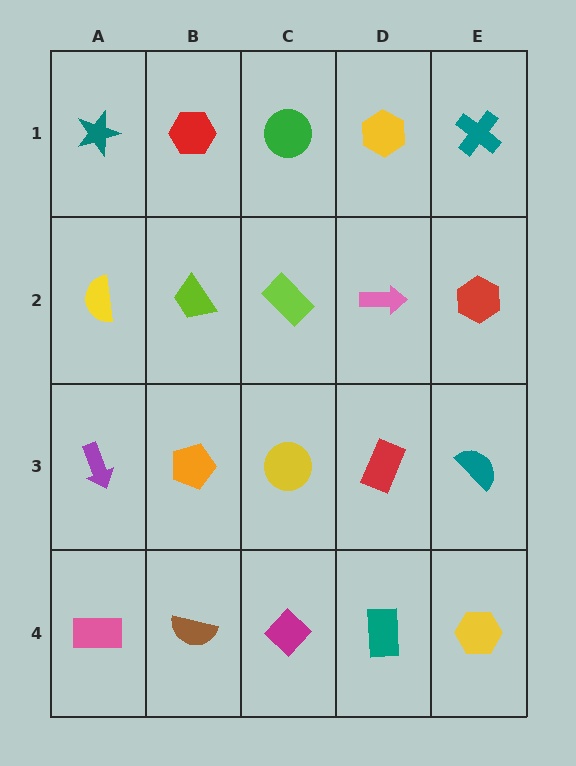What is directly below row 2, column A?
A purple arrow.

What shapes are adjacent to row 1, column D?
A pink arrow (row 2, column D), a green circle (row 1, column C), a teal cross (row 1, column E).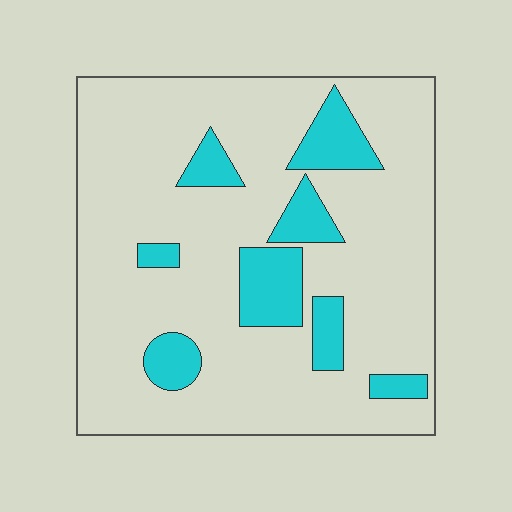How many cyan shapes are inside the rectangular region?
8.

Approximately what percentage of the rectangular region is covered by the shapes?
Approximately 15%.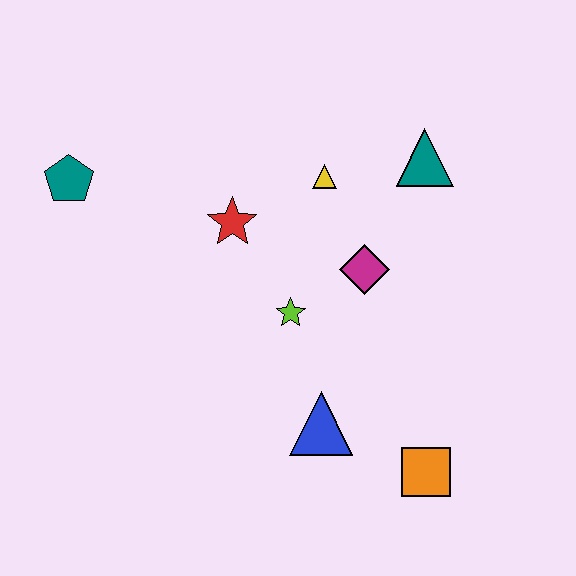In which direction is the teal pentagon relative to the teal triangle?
The teal pentagon is to the left of the teal triangle.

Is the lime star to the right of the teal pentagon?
Yes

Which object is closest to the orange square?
The blue triangle is closest to the orange square.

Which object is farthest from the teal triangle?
The teal pentagon is farthest from the teal triangle.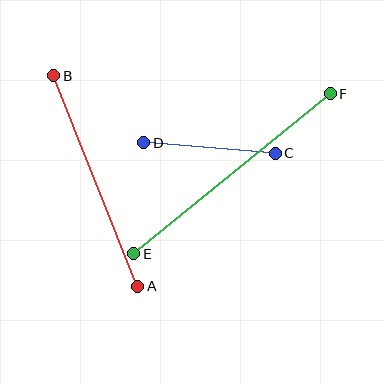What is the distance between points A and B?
The distance is approximately 227 pixels.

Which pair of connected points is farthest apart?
Points E and F are farthest apart.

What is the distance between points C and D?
The distance is approximately 132 pixels.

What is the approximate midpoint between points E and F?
The midpoint is at approximately (232, 174) pixels.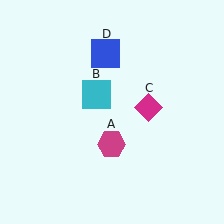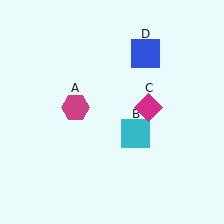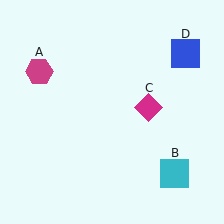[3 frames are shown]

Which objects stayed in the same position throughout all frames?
Magenta diamond (object C) remained stationary.